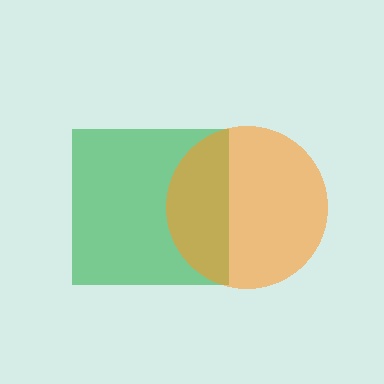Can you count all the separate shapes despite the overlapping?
Yes, there are 2 separate shapes.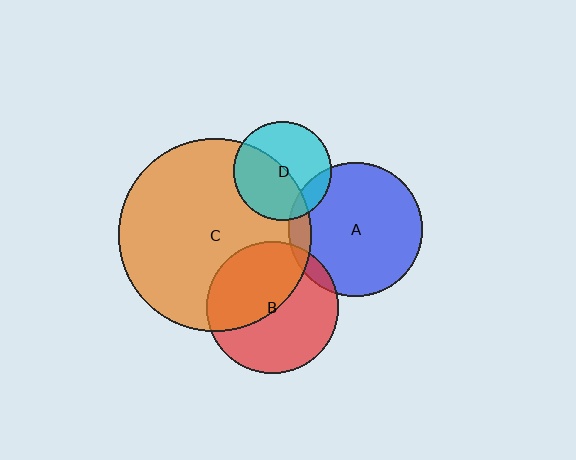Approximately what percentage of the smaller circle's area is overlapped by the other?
Approximately 45%.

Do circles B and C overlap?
Yes.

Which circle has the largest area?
Circle C (orange).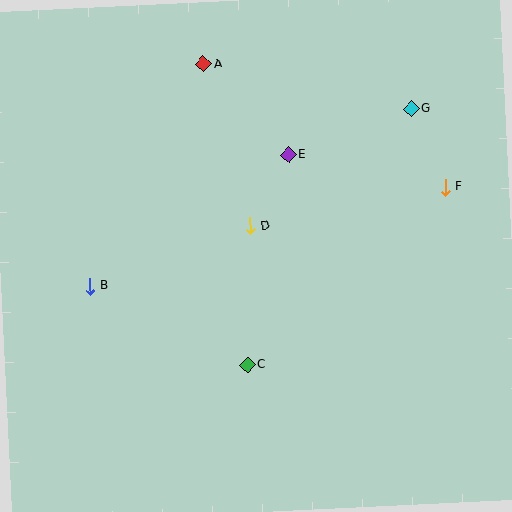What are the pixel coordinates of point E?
Point E is at (288, 155).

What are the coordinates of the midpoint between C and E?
The midpoint between C and E is at (268, 260).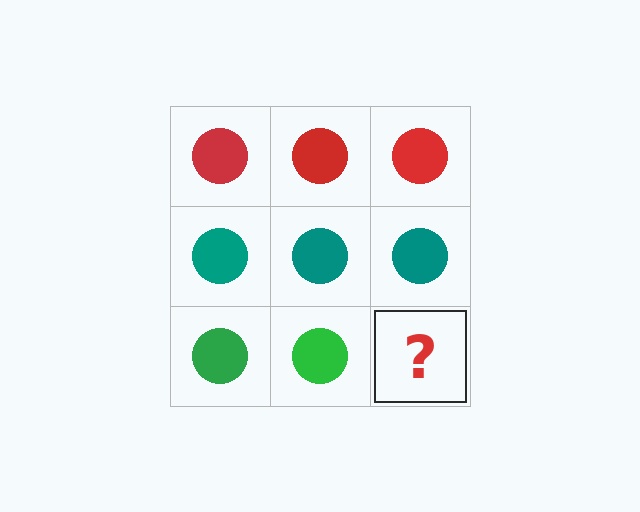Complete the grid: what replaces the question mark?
The question mark should be replaced with a green circle.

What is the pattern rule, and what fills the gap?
The rule is that each row has a consistent color. The gap should be filled with a green circle.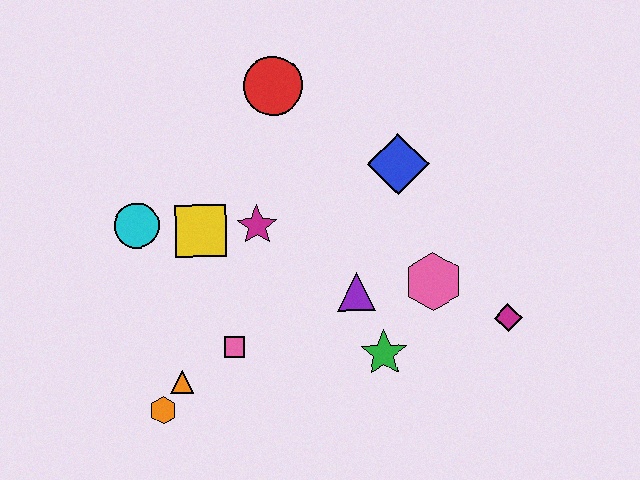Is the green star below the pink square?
Yes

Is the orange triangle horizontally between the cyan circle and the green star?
Yes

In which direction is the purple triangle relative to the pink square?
The purple triangle is to the right of the pink square.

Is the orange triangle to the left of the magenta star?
Yes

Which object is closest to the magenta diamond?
The pink hexagon is closest to the magenta diamond.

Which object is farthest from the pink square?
The magenta diamond is farthest from the pink square.